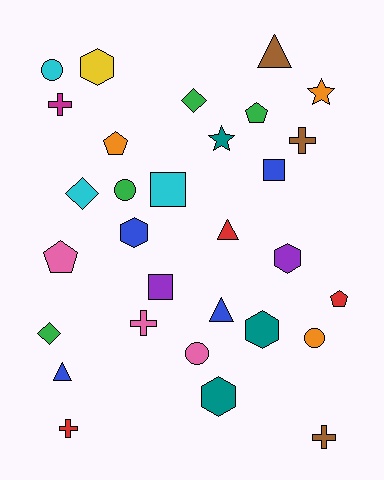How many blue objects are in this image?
There are 4 blue objects.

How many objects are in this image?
There are 30 objects.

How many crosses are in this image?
There are 5 crosses.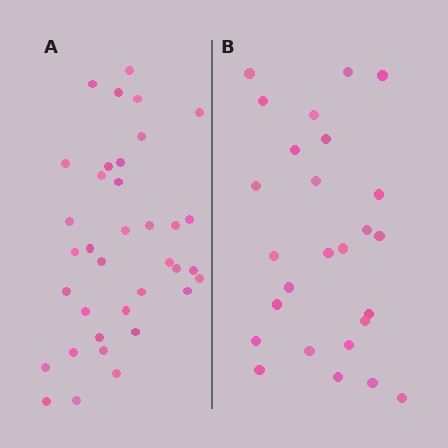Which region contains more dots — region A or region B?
Region A (the left region) has more dots.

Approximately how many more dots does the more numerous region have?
Region A has roughly 10 or so more dots than region B.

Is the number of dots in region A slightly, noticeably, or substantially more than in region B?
Region A has noticeably more, but not dramatically so. The ratio is roughly 1.4 to 1.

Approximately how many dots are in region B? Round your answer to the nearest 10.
About 30 dots. (The exact count is 26, which rounds to 30.)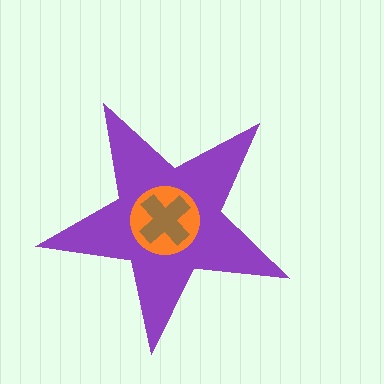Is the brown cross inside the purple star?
Yes.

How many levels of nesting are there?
3.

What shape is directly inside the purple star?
The orange circle.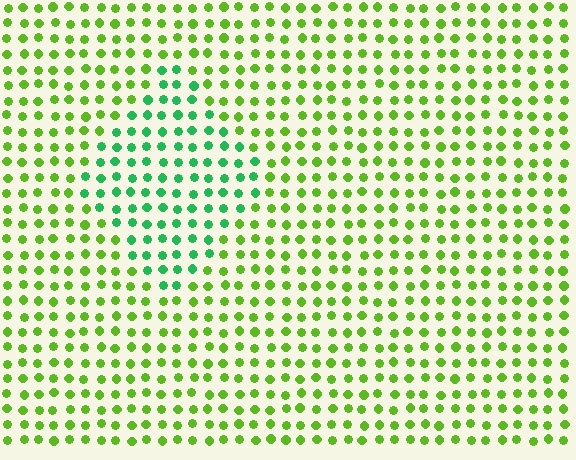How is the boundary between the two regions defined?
The boundary is defined purely by a slight shift in hue (about 43 degrees). Spacing, size, and orientation are identical on both sides.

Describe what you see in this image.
The image is filled with small lime elements in a uniform arrangement. A diamond-shaped region is visible where the elements are tinted to a slightly different hue, forming a subtle color boundary.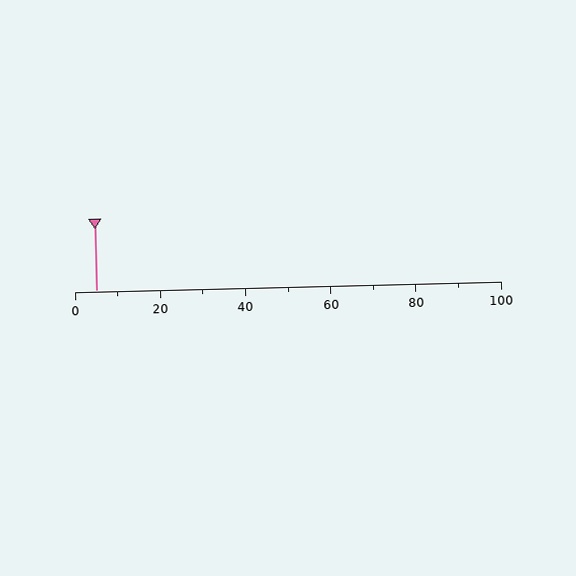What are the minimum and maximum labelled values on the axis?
The axis runs from 0 to 100.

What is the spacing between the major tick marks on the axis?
The major ticks are spaced 20 apart.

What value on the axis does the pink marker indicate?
The marker indicates approximately 5.